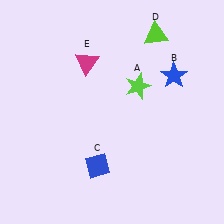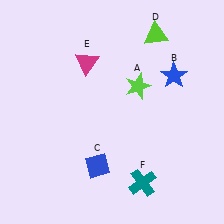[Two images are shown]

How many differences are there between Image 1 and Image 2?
There is 1 difference between the two images.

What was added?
A teal cross (F) was added in Image 2.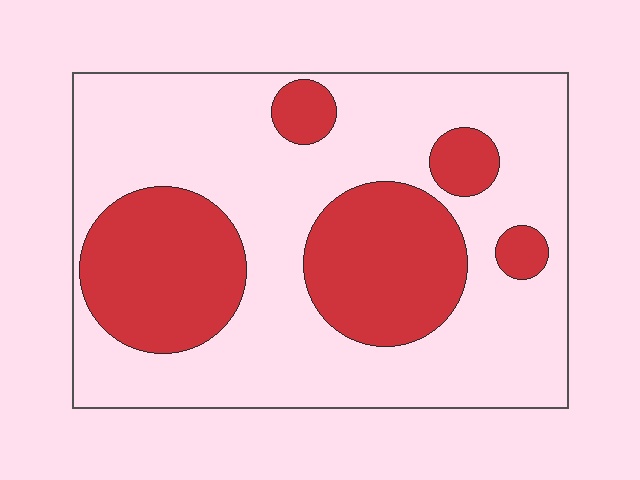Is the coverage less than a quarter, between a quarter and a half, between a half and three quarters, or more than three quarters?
Between a quarter and a half.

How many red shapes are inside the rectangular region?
5.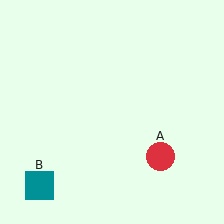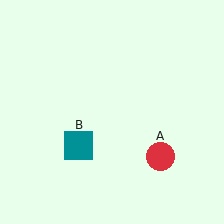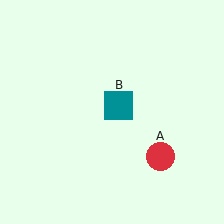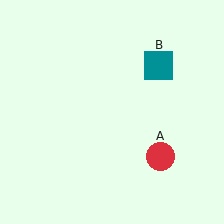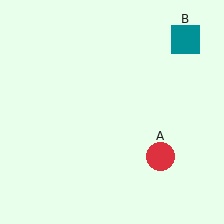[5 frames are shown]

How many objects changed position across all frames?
1 object changed position: teal square (object B).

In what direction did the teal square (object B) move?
The teal square (object B) moved up and to the right.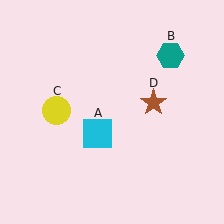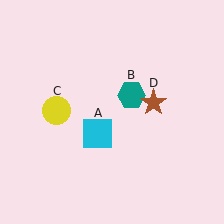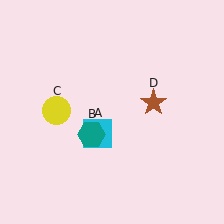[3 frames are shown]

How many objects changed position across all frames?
1 object changed position: teal hexagon (object B).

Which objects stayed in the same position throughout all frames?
Cyan square (object A) and yellow circle (object C) and brown star (object D) remained stationary.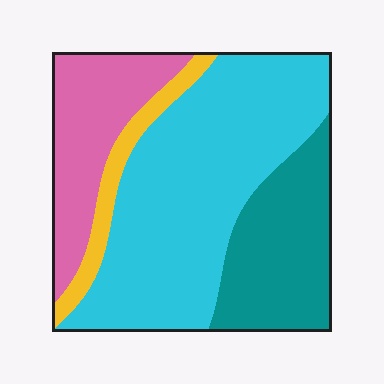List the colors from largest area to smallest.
From largest to smallest: cyan, teal, pink, yellow.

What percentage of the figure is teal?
Teal covers 23% of the figure.